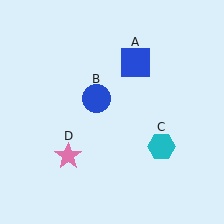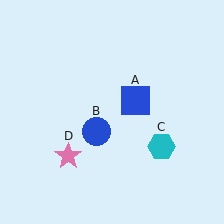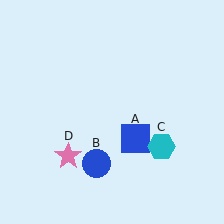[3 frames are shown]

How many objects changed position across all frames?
2 objects changed position: blue square (object A), blue circle (object B).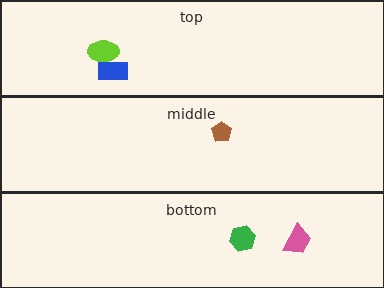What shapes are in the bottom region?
The green hexagon, the pink trapezoid.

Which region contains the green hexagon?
The bottom region.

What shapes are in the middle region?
The brown pentagon.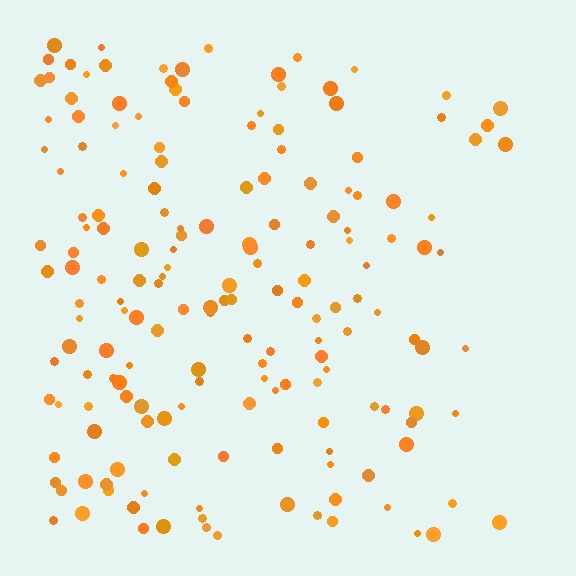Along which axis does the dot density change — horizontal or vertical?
Horizontal.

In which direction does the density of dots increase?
From right to left, with the left side densest.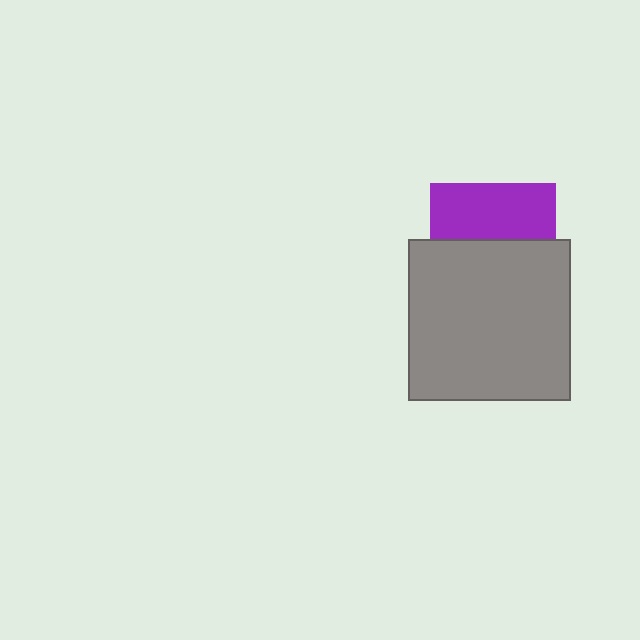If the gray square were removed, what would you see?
You would see the complete purple square.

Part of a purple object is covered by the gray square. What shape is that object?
It is a square.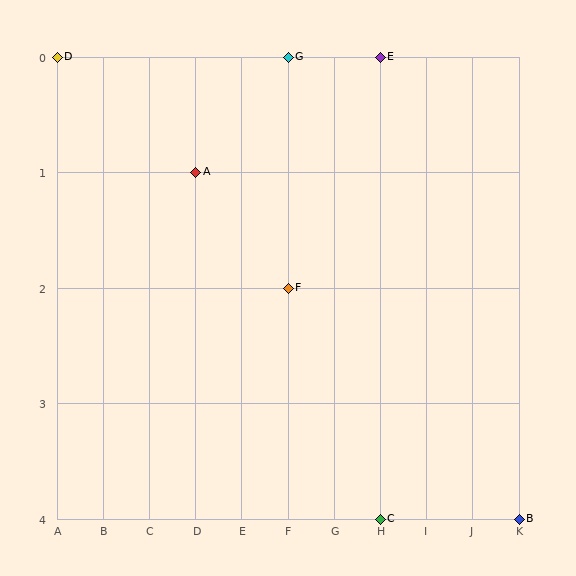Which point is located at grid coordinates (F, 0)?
Point G is at (F, 0).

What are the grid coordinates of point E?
Point E is at grid coordinates (H, 0).